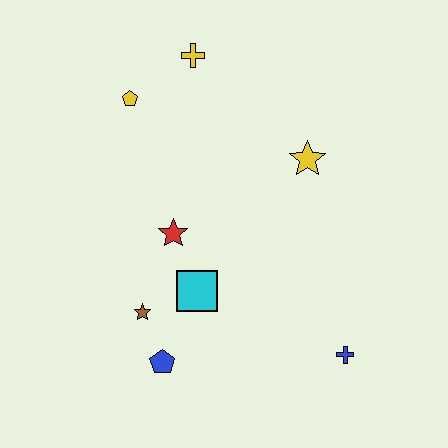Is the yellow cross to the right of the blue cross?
No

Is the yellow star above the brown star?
Yes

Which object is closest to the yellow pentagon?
The yellow cross is closest to the yellow pentagon.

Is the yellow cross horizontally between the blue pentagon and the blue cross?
Yes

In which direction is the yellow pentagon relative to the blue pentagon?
The yellow pentagon is above the blue pentagon.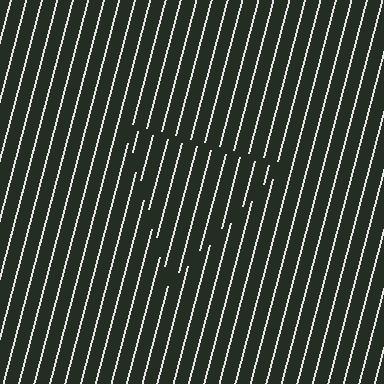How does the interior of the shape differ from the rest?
The interior of the shape contains the same grating, shifted by half a period — the contour is defined by the phase discontinuity where line-ends from the inner and outer gratings abut.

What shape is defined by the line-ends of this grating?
An illusory triangle. The interior of the shape contains the same grating, shifted by half a period — the contour is defined by the phase discontinuity where line-ends from the inner and outer gratings abut.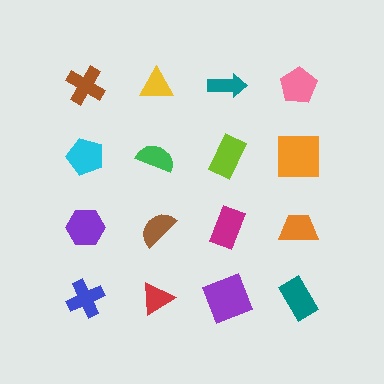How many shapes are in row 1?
4 shapes.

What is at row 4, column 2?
A red triangle.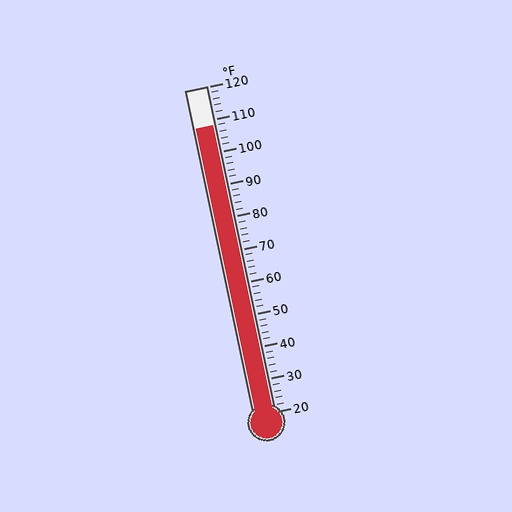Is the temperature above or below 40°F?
The temperature is above 40°F.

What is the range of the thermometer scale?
The thermometer scale ranges from 20°F to 120°F.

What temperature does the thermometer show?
The thermometer shows approximately 108°F.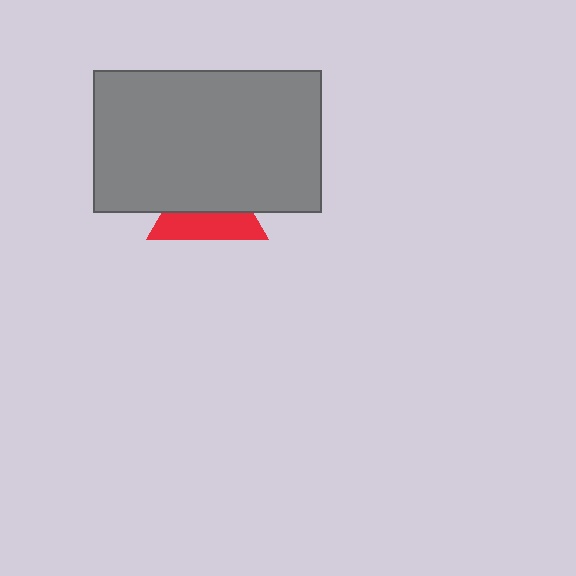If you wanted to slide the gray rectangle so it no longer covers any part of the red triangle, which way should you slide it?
Slide it up — that is the most direct way to separate the two shapes.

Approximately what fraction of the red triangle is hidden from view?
Roughly 57% of the red triangle is hidden behind the gray rectangle.